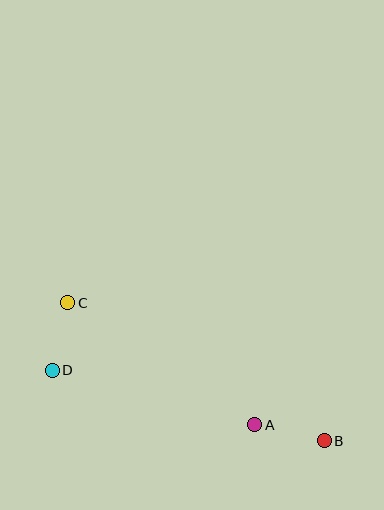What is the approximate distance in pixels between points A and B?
The distance between A and B is approximately 71 pixels.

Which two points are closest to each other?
Points C and D are closest to each other.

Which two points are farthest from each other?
Points B and C are farthest from each other.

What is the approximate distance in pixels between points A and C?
The distance between A and C is approximately 223 pixels.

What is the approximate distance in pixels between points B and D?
The distance between B and D is approximately 281 pixels.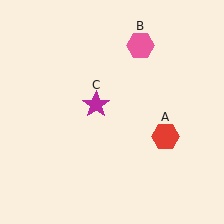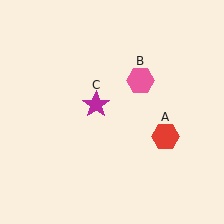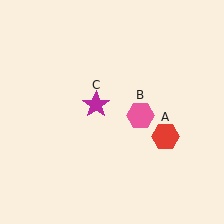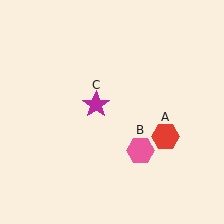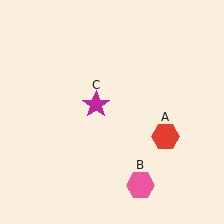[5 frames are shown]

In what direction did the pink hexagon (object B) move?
The pink hexagon (object B) moved down.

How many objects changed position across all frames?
1 object changed position: pink hexagon (object B).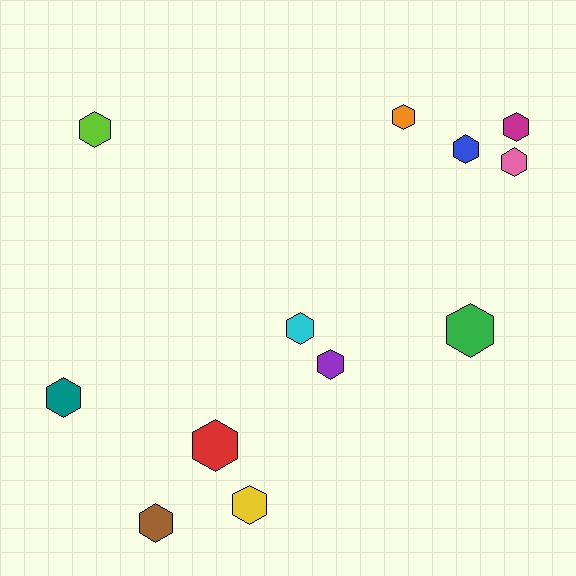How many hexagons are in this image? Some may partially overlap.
There are 12 hexagons.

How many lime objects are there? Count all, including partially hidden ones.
There is 1 lime object.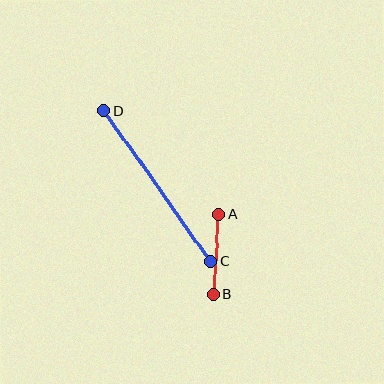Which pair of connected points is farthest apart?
Points C and D are farthest apart.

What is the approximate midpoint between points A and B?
The midpoint is at approximately (216, 254) pixels.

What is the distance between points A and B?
The distance is approximately 80 pixels.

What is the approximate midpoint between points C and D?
The midpoint is at approximately (157, 186) pixels.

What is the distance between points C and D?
The distance is approximately 184 pixels.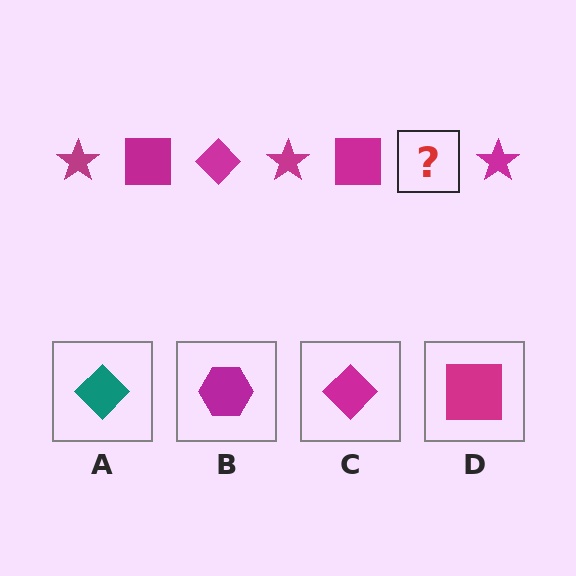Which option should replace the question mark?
Option C.